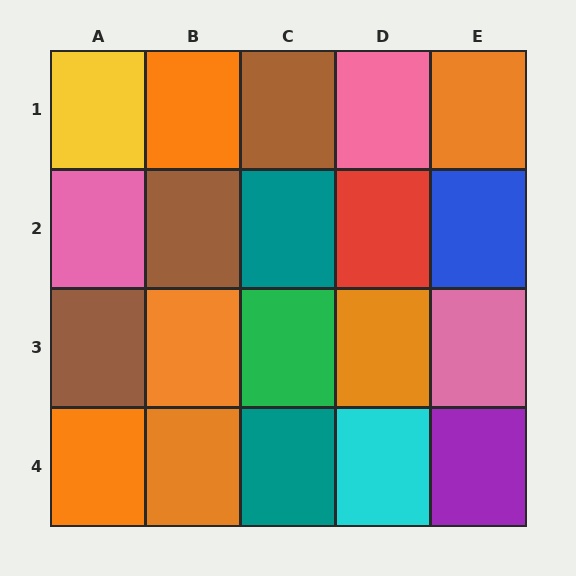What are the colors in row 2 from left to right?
Pink, brown, teal, red, blue.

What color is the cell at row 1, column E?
Orange.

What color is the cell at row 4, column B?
Orange.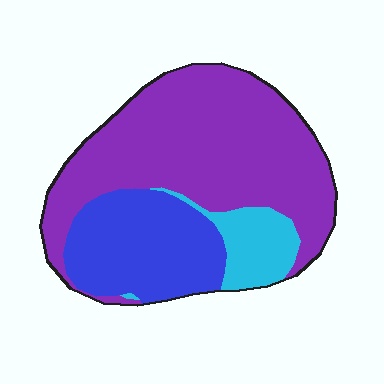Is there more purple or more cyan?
Purple.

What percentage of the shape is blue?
Blue takes up between a quarter and a half of the shape.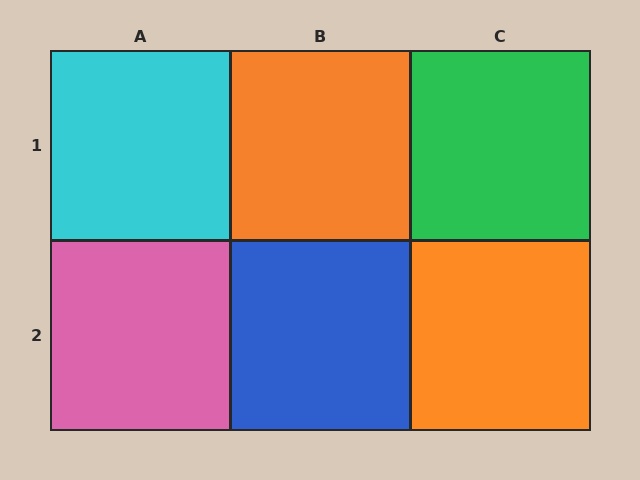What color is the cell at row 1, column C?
Green.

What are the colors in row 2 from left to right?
Pink, blue, orange.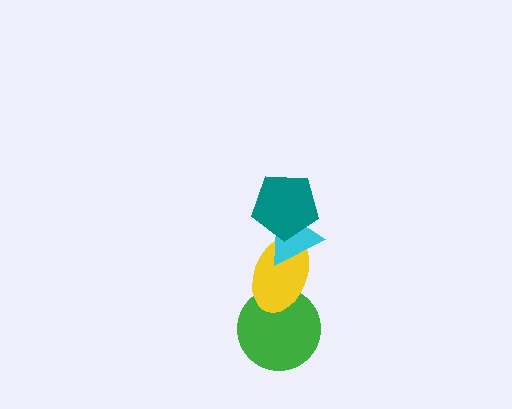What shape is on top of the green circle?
The yellow ellipse is on top of the green circle.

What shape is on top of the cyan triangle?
The teal pentagon is on top of the cyan triangle.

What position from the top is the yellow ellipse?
The yellow ellipse is 3rd from the top.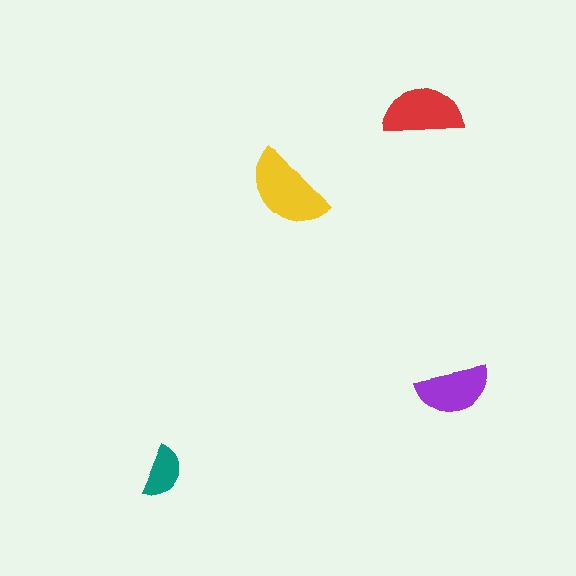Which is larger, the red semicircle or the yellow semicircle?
The yellow one.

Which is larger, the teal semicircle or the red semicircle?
The red one.